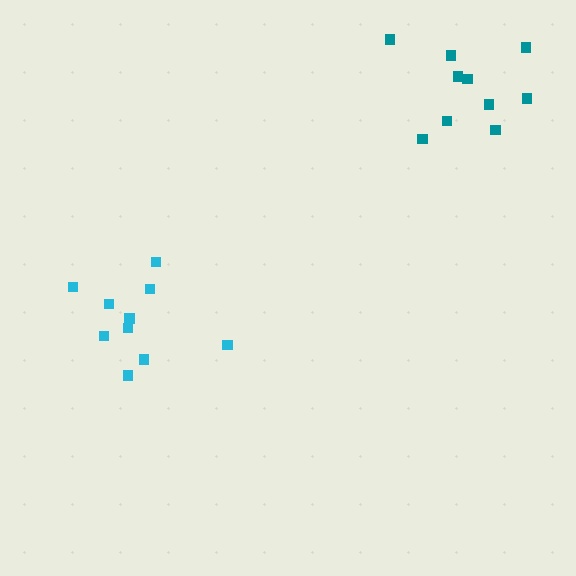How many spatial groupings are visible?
There are 2 spatial groupings.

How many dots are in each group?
Group 1: 10 dots, Group 2: 10 dots (20 total).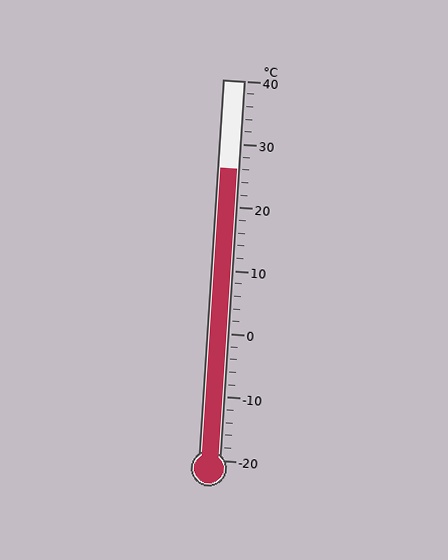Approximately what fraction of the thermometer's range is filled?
The thermometer is filled to approximately 75% of its range.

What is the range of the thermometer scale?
The thermometer scale ranges from -20°C to 40°C.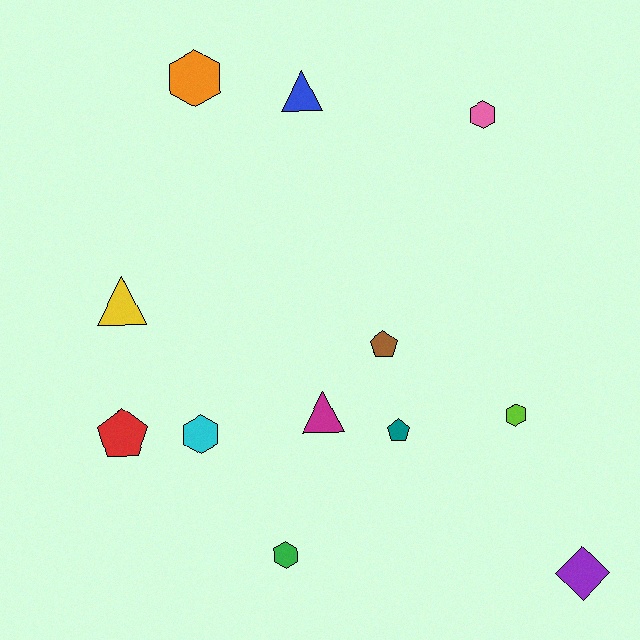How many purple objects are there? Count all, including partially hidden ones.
There is 1 purple object.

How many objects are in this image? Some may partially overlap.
There are 12 objects.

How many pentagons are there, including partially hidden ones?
There are 3 pentagons.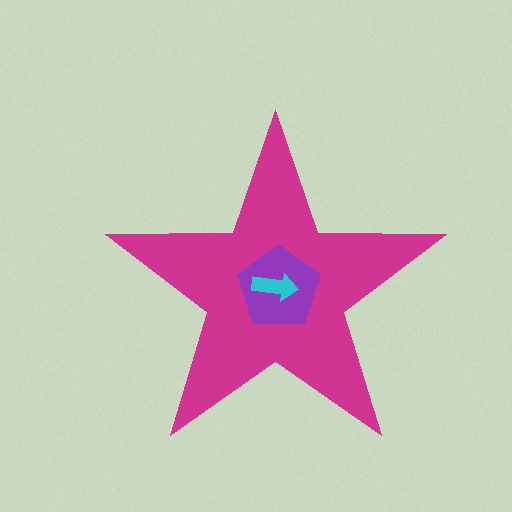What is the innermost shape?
The cyan arrow.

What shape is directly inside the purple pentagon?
The cyan arrow.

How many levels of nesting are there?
3.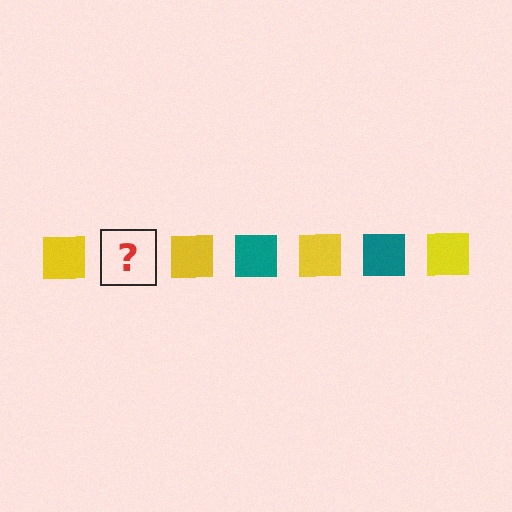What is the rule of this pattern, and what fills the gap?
The rule is that the pattern cycles through yellow, teal squares. The gap should be filled with a teal square.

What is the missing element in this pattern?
The missing element is a teal square.